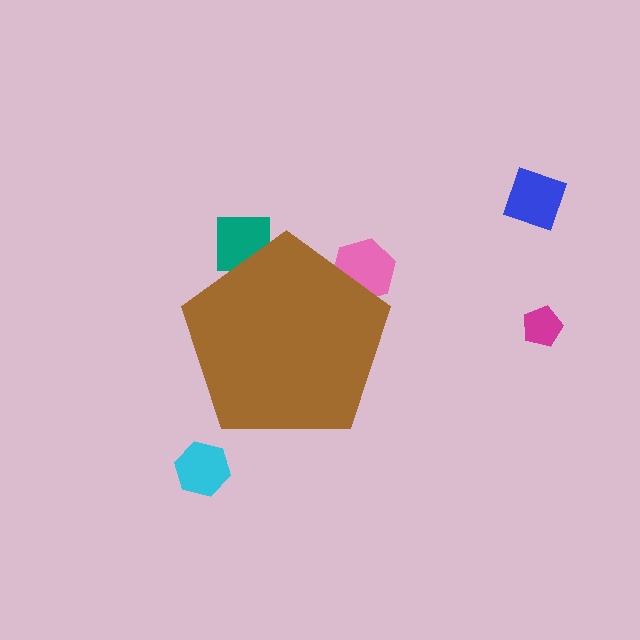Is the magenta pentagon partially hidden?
No, the magenta pentagon is fully visible.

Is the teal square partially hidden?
Yes, the teal square is partially hidden behind the brown pentagon.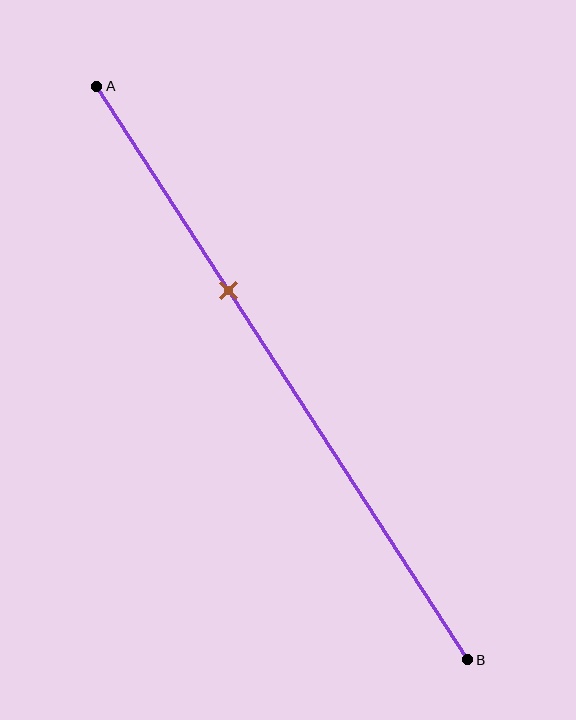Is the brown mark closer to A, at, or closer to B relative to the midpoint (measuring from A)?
The brown mark is closer to point A than the midpoint of segment AB.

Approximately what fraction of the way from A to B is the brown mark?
The brown mark is approximately 35% of the way from A to B.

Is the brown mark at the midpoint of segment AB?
No, the mark is at about 35% from A, not at the 50% midpoint.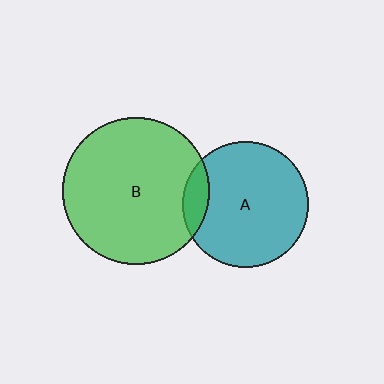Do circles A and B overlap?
Yes.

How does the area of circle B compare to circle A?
Approximately 1.4 times.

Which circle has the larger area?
Circle B (green).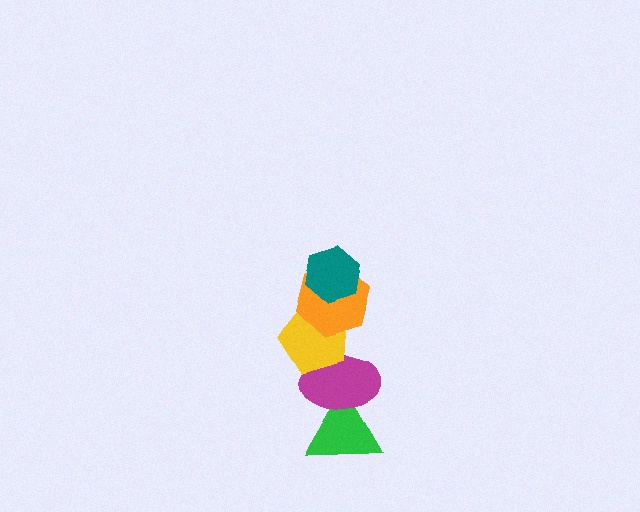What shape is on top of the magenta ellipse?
The yellow pentagon is on top of the magenta ellipse.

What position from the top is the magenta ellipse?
The magenta ellipse is 4th from the top.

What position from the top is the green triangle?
The green triangle is 5th from the top.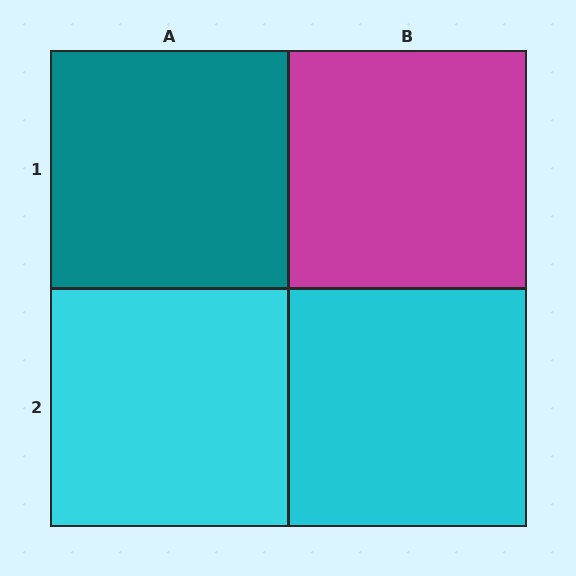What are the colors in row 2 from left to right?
Cyan, cyan.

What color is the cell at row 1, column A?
Teal.